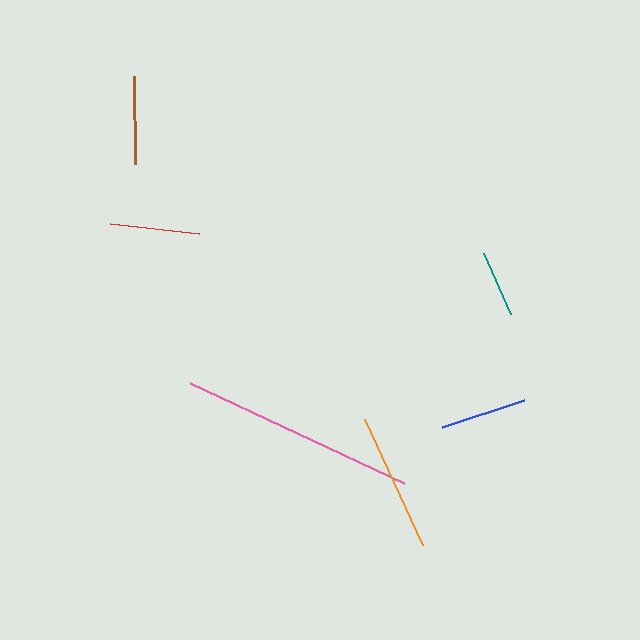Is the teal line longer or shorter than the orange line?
The orange line is longer than the teal line.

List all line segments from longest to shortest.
From longest to shortest: pink, orange, red, brown, blue, teal.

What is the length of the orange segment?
The orange segment is approximately 139 pixels long.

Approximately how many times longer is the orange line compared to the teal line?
The orange line is approximately 2.1 times the length of the teal line.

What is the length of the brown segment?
The brown segment is approximately 88 pixels long.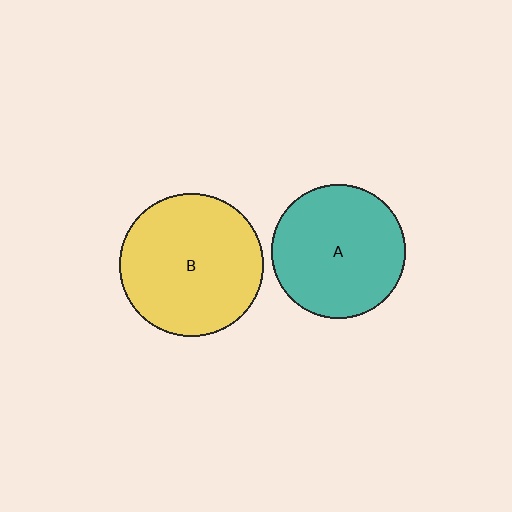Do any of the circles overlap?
No, none of the circles overlap.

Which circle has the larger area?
Circle B (yellow).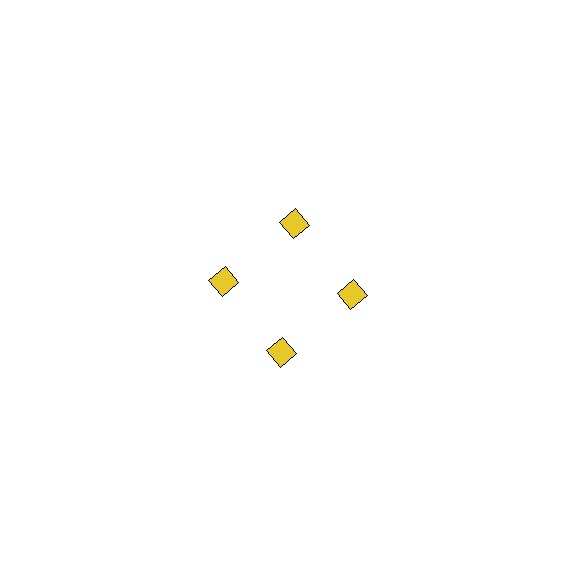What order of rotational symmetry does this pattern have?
This pattern has 4-fold rotational symmetry.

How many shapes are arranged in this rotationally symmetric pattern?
There are 4 shapes, arranged in 4 groups of 1.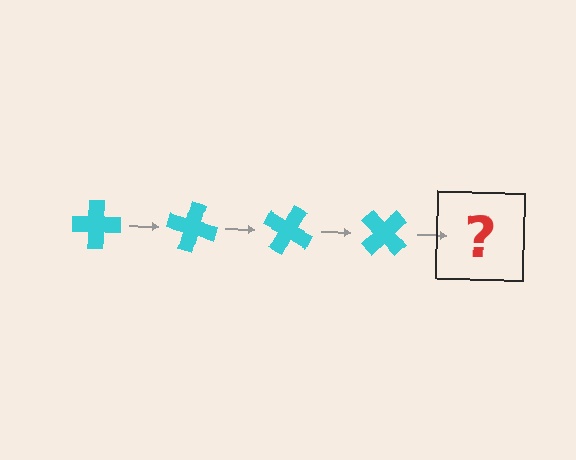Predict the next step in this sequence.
The next step is a cyan cross rotated 60 degrees.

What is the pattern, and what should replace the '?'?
The pattern is that the cross rotates 15 degrees each step. The '?' should be a cyan cross rotated 60 degrees.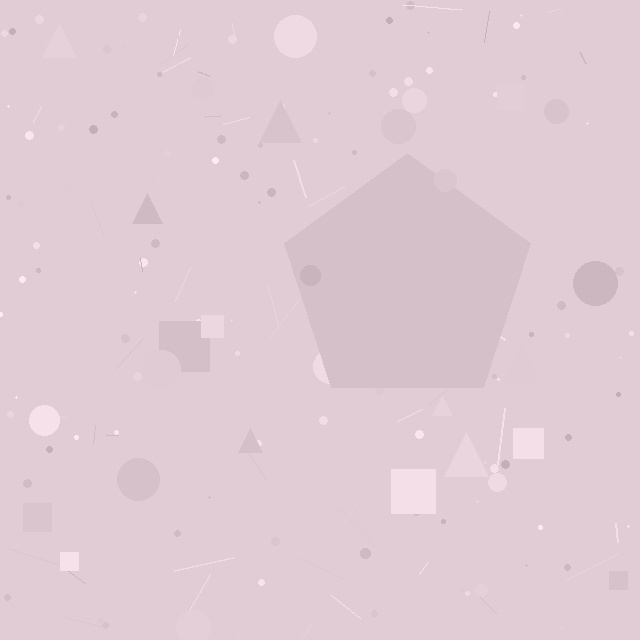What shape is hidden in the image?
A pentagon is hidden in the image.